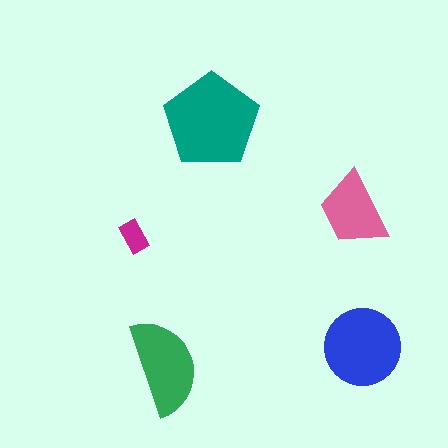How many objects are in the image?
There are 5 objects in the image.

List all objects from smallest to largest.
The magenta rectangle, the pink trapezoid, the green semicircle, the blue circle, the teal pentagon.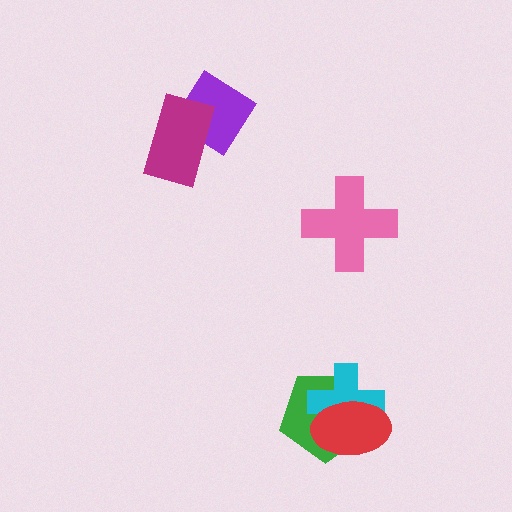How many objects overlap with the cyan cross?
2 objects overlap with the cyan cross.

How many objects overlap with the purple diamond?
1 object overlaps with the purple diamond.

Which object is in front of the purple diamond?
The magenta rectangle is in front of the purple diamond.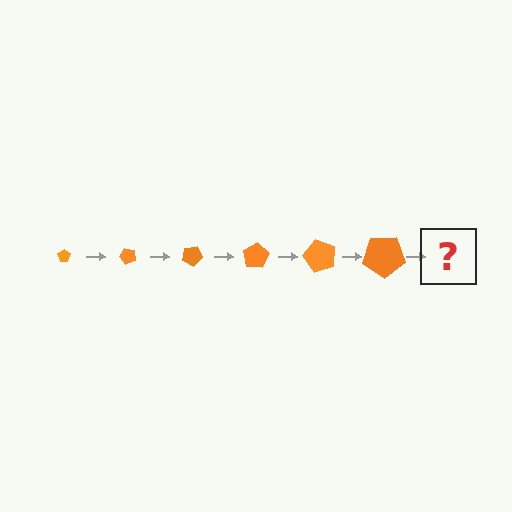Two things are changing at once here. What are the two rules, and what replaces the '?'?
The two rules are that the pentagon grows larger each step and it rotates 50 degrees each step. The '?' should be a pentagon, larger than the previous one and rotated 300 degrees from the start.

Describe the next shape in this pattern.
It should be a pentagon, larger than the previous one and rotated 300 degrees from the start.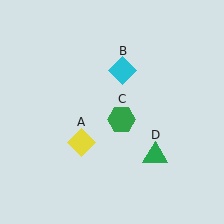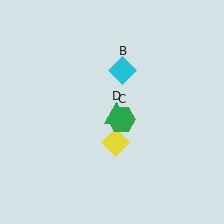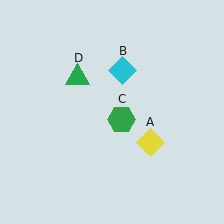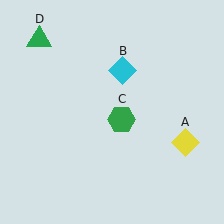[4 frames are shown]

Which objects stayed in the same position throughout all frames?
Cyan diamond (object B) and green hexagon (object C) remained stationary.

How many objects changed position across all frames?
2 objects changed position: yellow diamond (object A), green triangle (object D).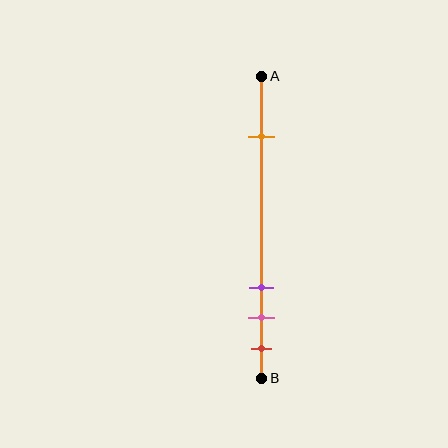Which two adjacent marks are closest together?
The pink and red marks are the closest adjacent pair.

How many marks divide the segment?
There are 4 marks dividing the segment.